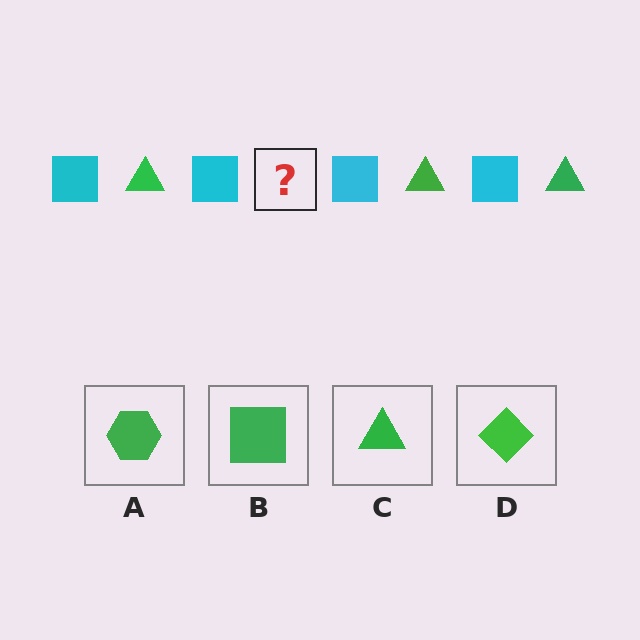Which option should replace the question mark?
Option C.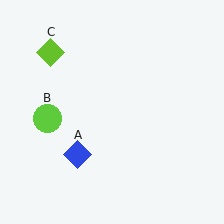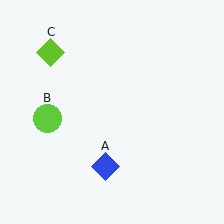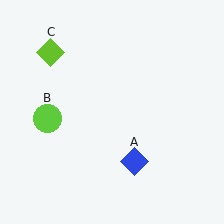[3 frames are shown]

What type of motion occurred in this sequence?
The blue diamond (object A) rotated counterclockwise around the center of the scene.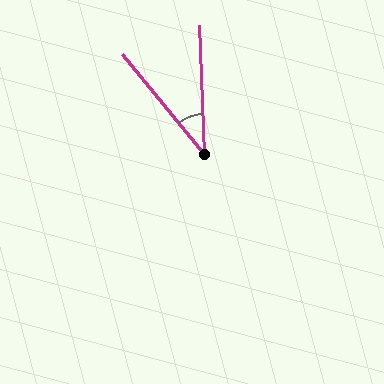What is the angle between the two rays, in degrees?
Approximately 37 degrees.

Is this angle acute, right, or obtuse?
It is acute.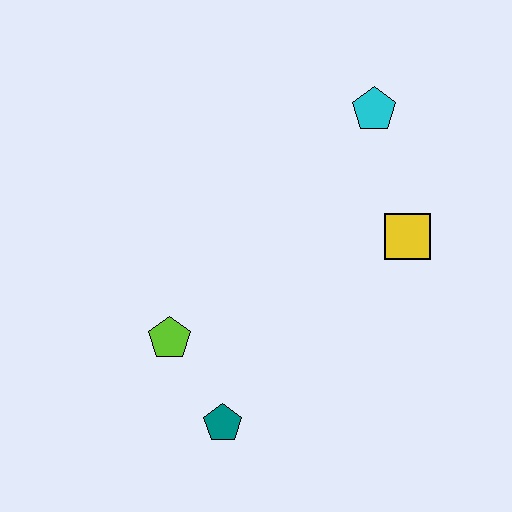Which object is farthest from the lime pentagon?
The cyan pentagon is farthest from the lime pentagon.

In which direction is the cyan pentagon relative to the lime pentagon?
The cyan pentagon is above the lime pentagon.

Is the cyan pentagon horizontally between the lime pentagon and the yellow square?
Yes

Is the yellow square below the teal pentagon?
No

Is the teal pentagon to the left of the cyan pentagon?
Yes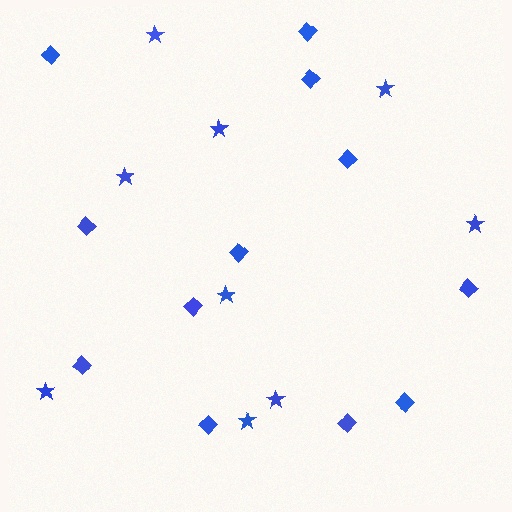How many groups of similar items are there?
There are 2 groups: one group of diamonds (12) and one group of stars (9).